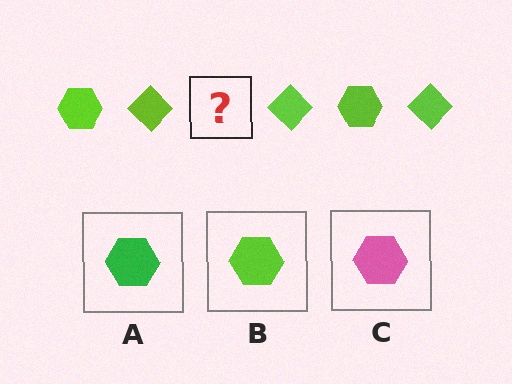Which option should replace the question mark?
Option B.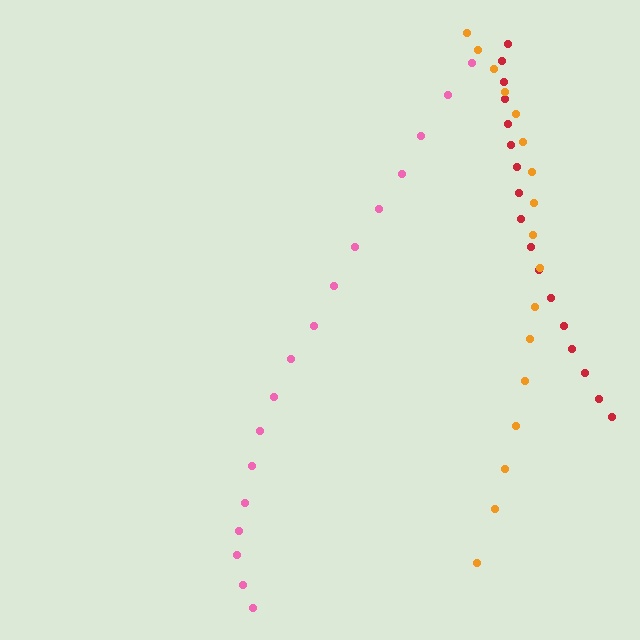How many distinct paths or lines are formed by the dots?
There are 3 distinct paths.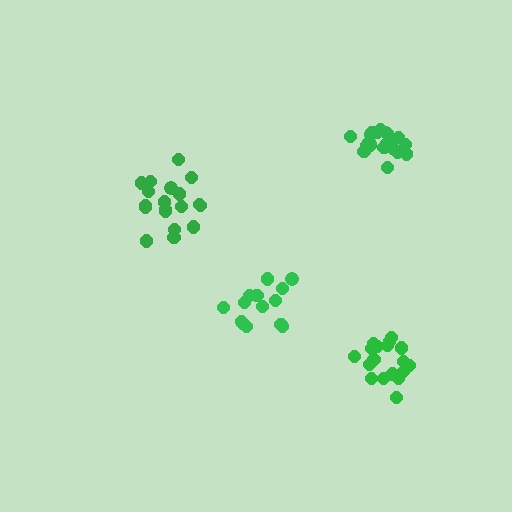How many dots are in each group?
Group 1: 20 dots, Group 2: 19 dots, Group 3: 19 dots, Group 4: 14 dots (72 total).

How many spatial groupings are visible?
There are 4 spatial groupings.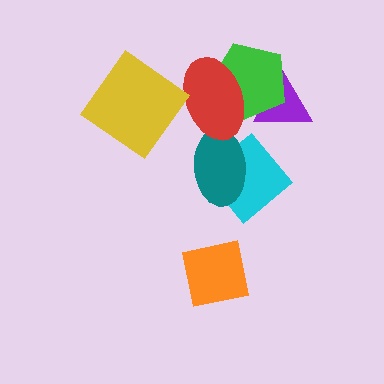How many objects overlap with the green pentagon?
2 objects overlap with the green pentagon.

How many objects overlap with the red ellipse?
3 objects overlap with the red ellipse.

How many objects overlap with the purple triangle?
2 objects overlap with the purple triangle.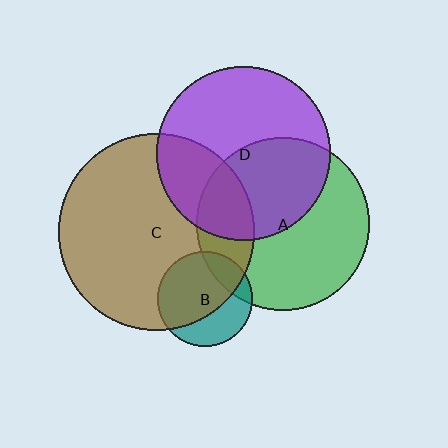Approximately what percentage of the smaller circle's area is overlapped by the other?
Approximately 30%.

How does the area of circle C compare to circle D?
Approximately 1.3 times.